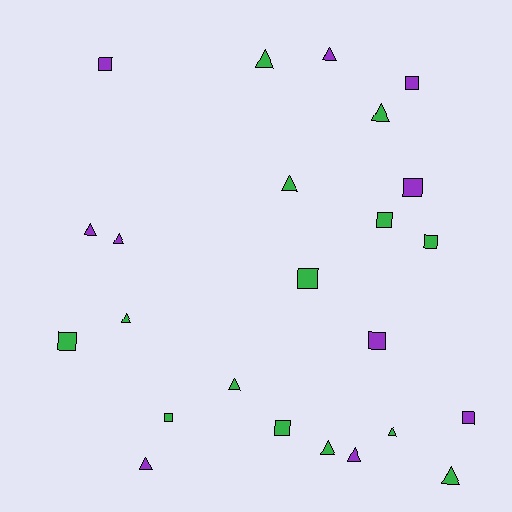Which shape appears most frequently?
Triangle, with 13 objects.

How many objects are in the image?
There are 24 objects.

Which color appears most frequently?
Green, with 14 objects.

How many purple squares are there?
There are 5 purple squares.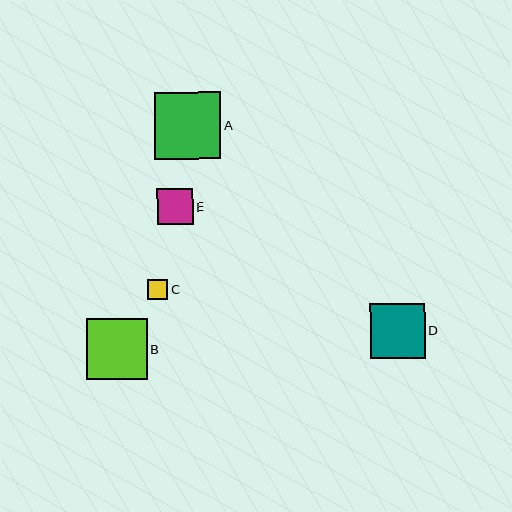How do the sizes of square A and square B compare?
Square A and square B are approximately the same size.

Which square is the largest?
Square A is the largest with a size of approximately 67 pixels.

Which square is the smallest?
Square C is the smallest with a size of approximately 20 pixels.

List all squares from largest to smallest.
From largest to smallest: A, B, D, E, C.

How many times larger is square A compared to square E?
Square A is approximately 1.8 times the size of square E.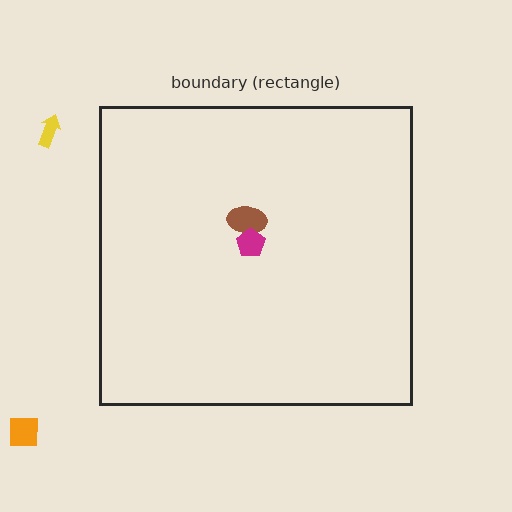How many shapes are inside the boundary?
2 inside, 2 outside.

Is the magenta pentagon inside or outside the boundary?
Inside.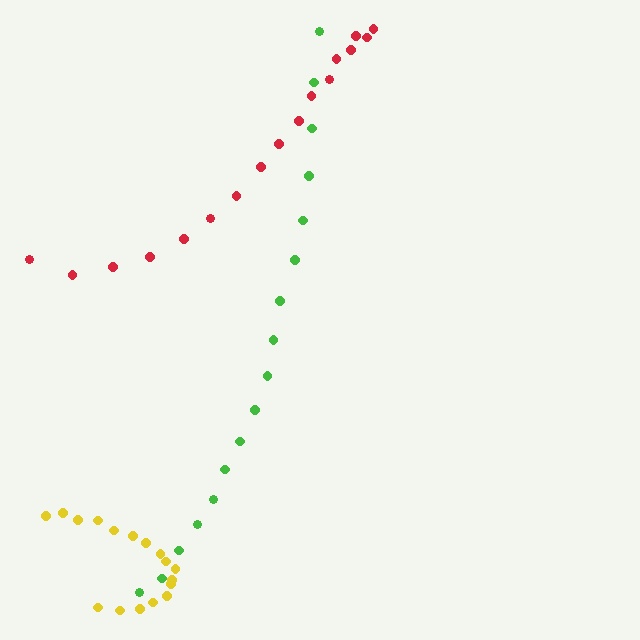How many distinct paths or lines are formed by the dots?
There are 3 distinct paths.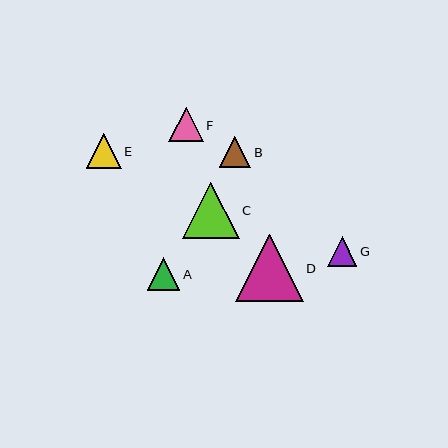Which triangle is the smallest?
Triangle G is the smallest with a size of approximately 30 pixels.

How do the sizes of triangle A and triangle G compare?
Triangle A and triangle G are approximately the same size.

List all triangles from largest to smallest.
From largest to smallest: D, C, F, E, A, B, G.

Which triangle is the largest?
Triangle D is the largest with a size of approximately 68 pixels.